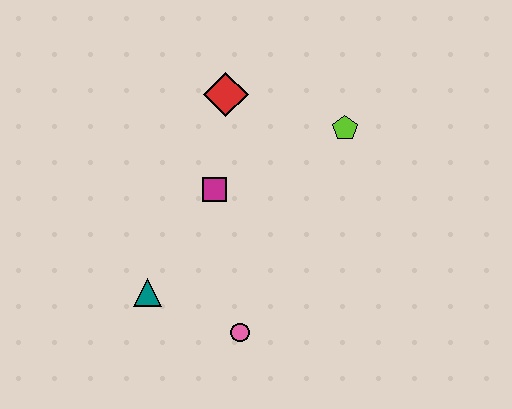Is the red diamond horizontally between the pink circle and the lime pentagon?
No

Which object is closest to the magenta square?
The red diamond is closest to the magenta square.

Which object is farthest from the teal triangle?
The lime pentagon is farthest from the teal triangle.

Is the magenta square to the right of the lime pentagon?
No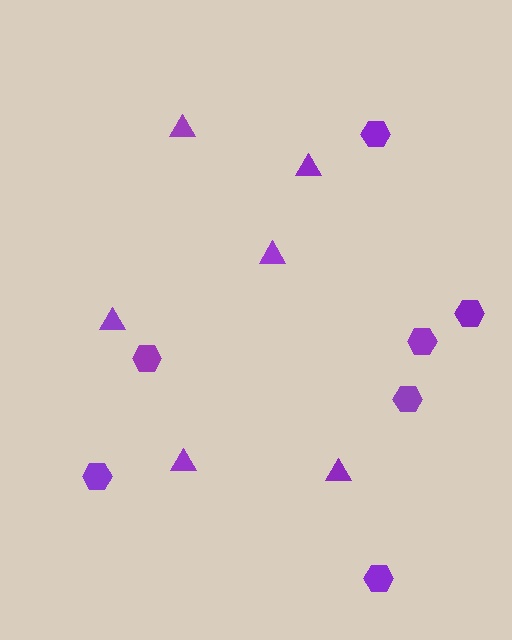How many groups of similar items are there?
There are 2 groups: one group of hexagons (7) and one group of triangles (6).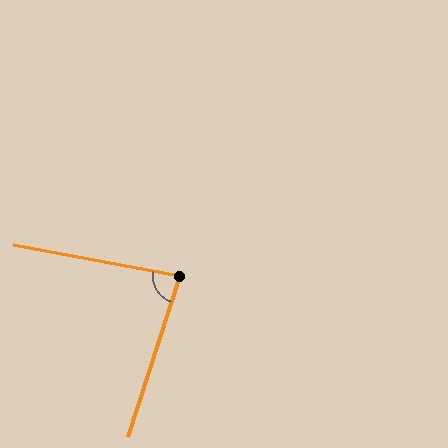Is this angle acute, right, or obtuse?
It is acute.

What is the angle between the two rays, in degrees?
Approximately 83 degrees.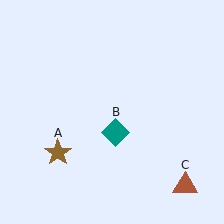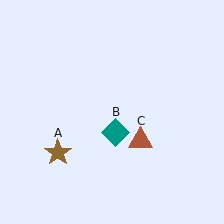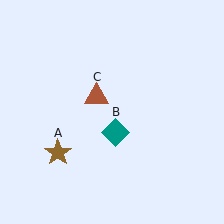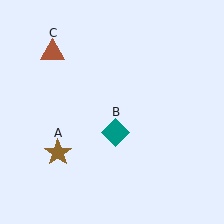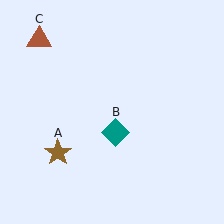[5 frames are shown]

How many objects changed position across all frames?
1 object changed position: brown triangle (object C).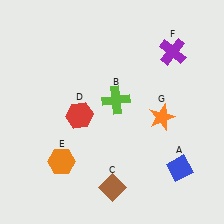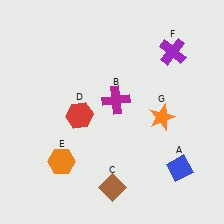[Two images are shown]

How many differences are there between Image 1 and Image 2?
There is 1 difference between the two images.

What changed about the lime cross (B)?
In Image 1, B is lime. In Image 2, it changed to magenta.